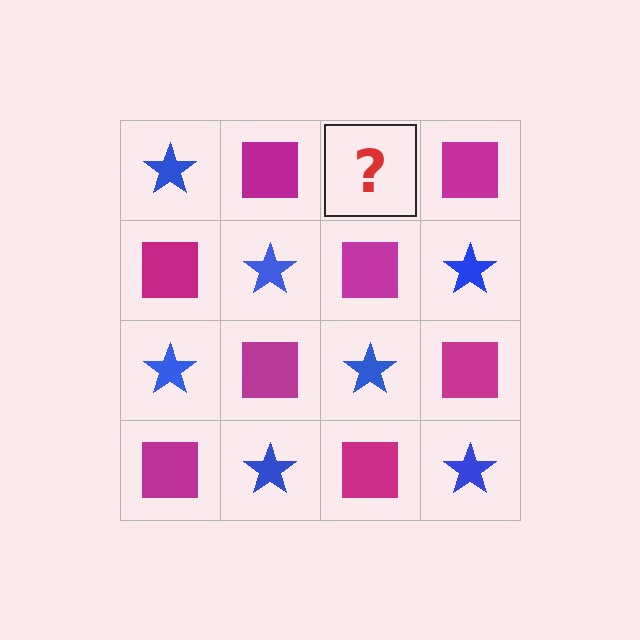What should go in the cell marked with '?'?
The missing cell should contain a blue star.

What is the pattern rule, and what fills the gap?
The rule is that it alternates blue star and magenta square in a checkerboard pattern. The gap should be filled with a blue star.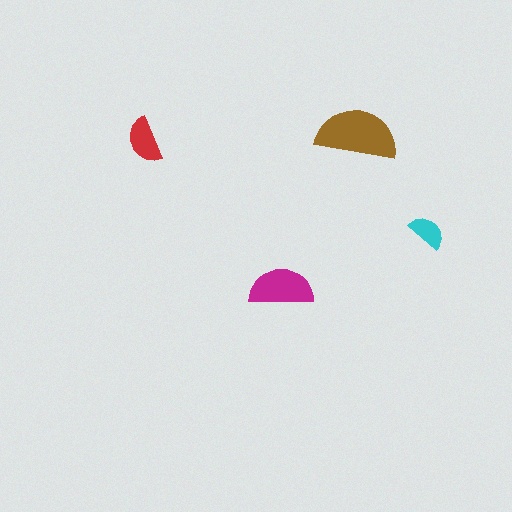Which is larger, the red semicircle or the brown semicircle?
The brown one.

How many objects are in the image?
There are 4 objects in the image.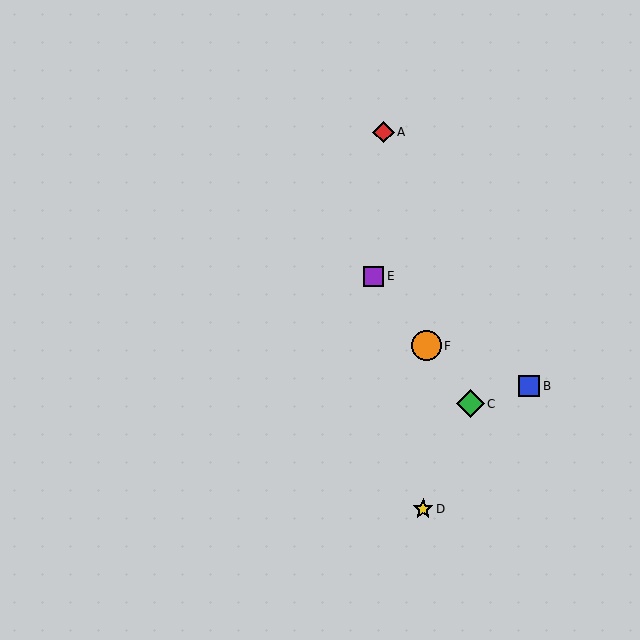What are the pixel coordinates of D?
Object D is at (423, 509).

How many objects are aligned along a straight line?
3 objects (C, E, F) are aligned along a straight line.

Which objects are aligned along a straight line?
Objects C, E, F are aligned along a straight line.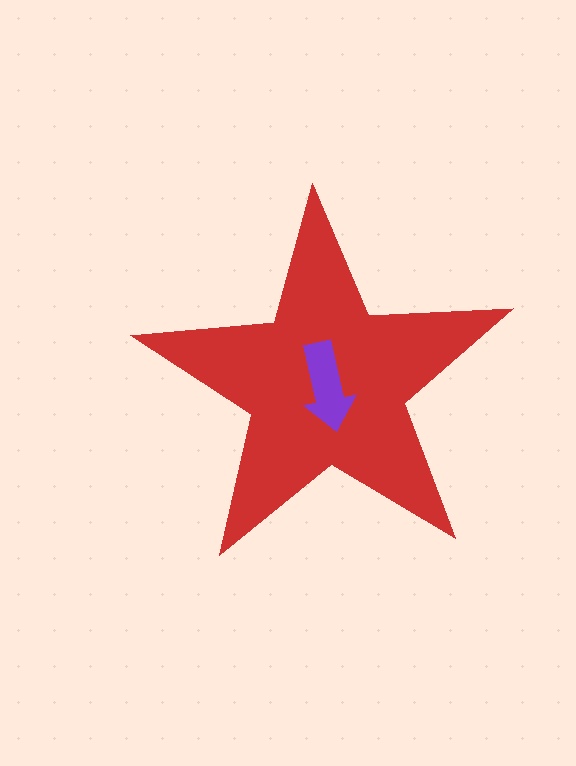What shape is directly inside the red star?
The purple arrow.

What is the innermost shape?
The purple arrow.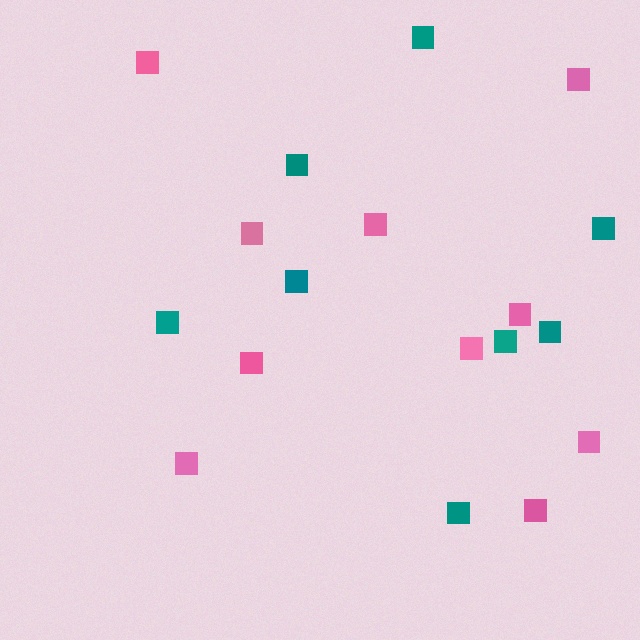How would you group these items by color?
There are 2 groups: one group of pink squares (10) and one group of teal squares (8).